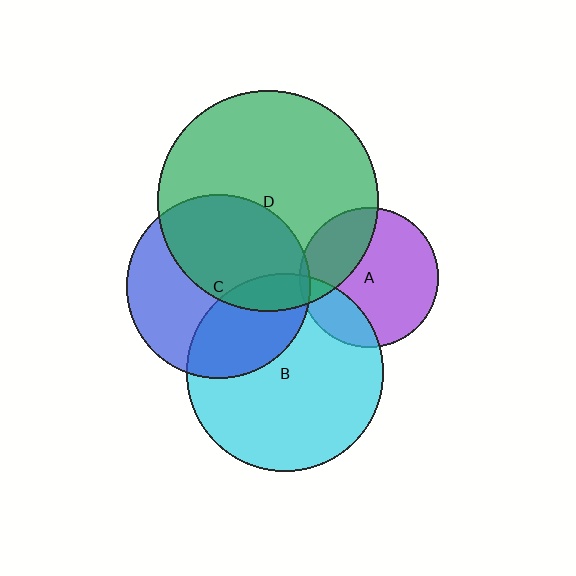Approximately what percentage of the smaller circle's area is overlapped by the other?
Approximately 5%.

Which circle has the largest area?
Circle D (green).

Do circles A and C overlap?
Yes.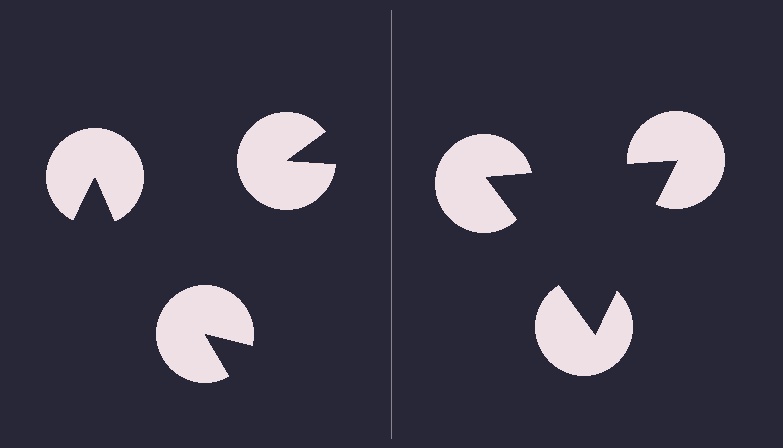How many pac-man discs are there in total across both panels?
6 — 3 on each side.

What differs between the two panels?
The pac-man discs are positioned identically on both sides; only the wedge orientations differ. On the right they align to a triangle; on the left they are misaligned.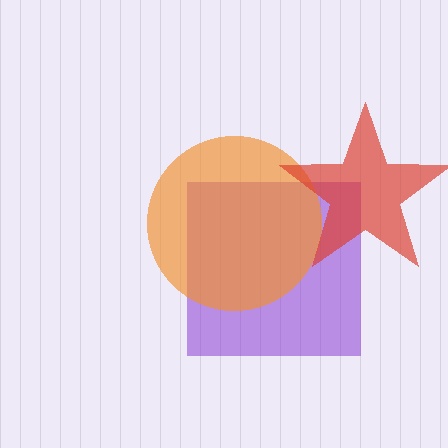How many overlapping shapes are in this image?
There are 3 overlapping shapes in the image.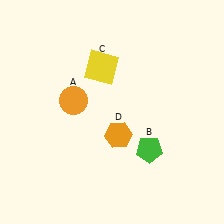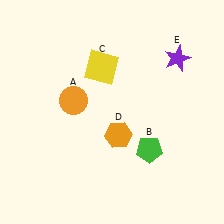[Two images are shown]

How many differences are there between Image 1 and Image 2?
There is 1 difference between the two images.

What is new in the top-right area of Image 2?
A purple star (E) was added in the top-right area of Image 2.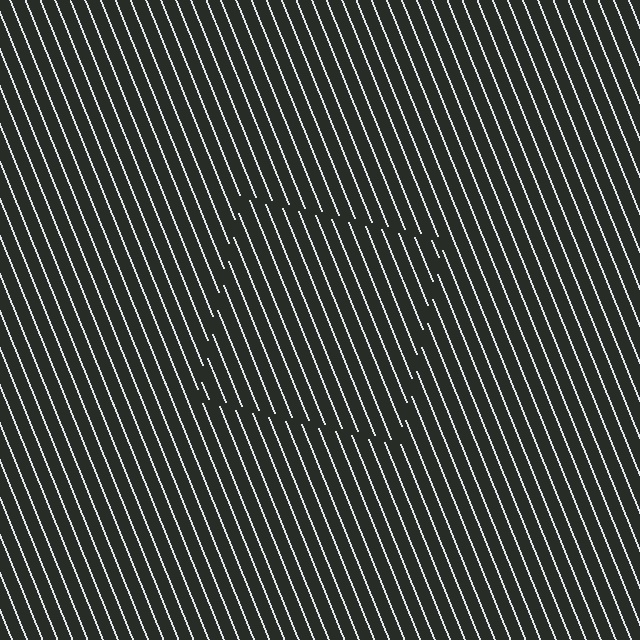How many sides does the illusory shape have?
4 sides — the line-ends trace a square.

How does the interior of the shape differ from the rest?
The interior of the shape contains the same grating, shifted by half a period — the contour is defined by the phase discontinuity where line-ends from the inner and outer gratings abut.